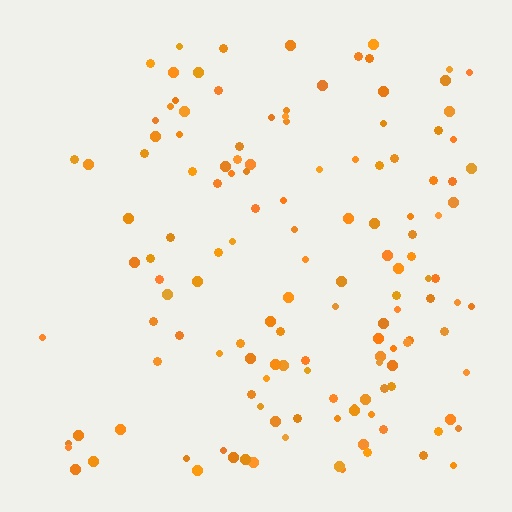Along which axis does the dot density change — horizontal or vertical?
Horizontal.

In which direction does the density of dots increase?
From left to right, with the right side densest.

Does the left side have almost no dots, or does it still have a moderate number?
Still a moderate number, just noticeably fewer than the right.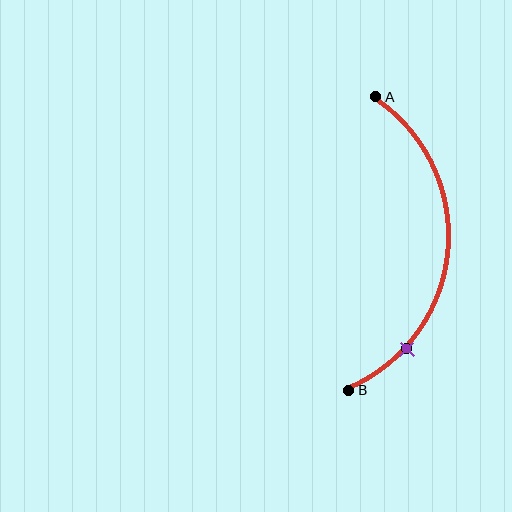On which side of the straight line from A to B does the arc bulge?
The arc bulges to the right of the straight line connecting A and B.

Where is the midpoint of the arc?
The arc midpoint is the point on the curve farthest from the straight line joining A and B. It sits to the right of that line.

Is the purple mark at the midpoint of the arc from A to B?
No. The purple mark lies on the arc but is closer to endpoint B. The arc midpoint would be at the point on the curve equidistant along the arc from both A and B.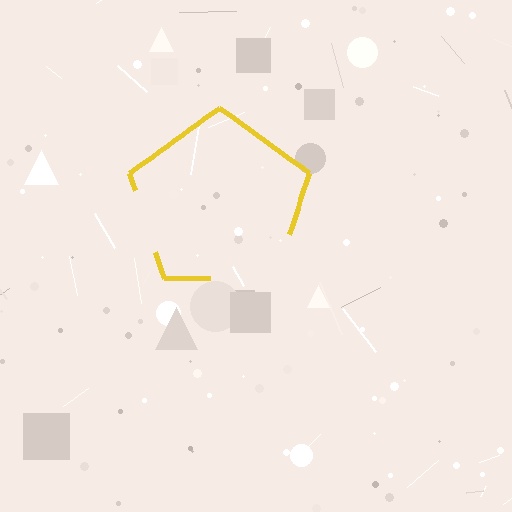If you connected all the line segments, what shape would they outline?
They would outline a pentagon.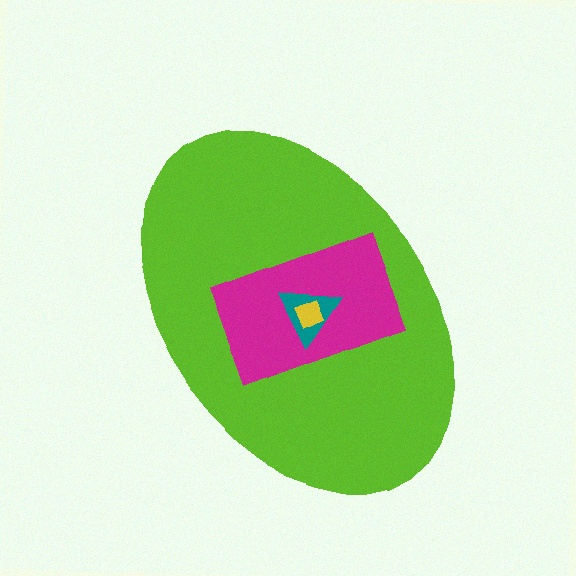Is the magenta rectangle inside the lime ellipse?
Yes.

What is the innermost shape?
The yellow diamond.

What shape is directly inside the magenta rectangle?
The teal triangle.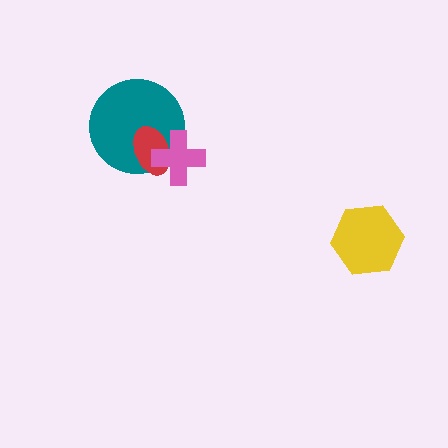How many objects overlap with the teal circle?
2 objects overlap with the teal circle.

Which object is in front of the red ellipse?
The pink cross is in front of the red ellipse.